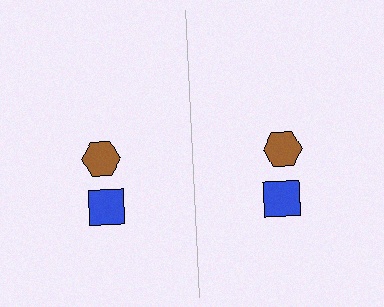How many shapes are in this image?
There are 4 shapes in this image.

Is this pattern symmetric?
Yes, this pattern has bilateral (reflection) symmetry.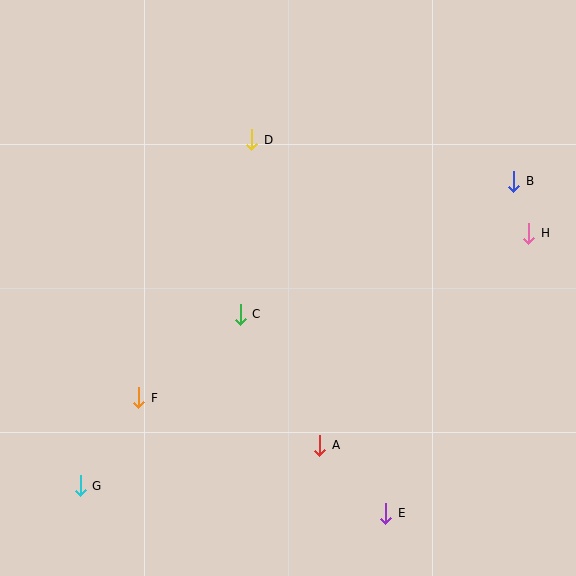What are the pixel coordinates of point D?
Point D is at (252, 140).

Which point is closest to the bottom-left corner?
Point G is closest to the bottom-left corner.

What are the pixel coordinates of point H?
Point H is at (529, 233).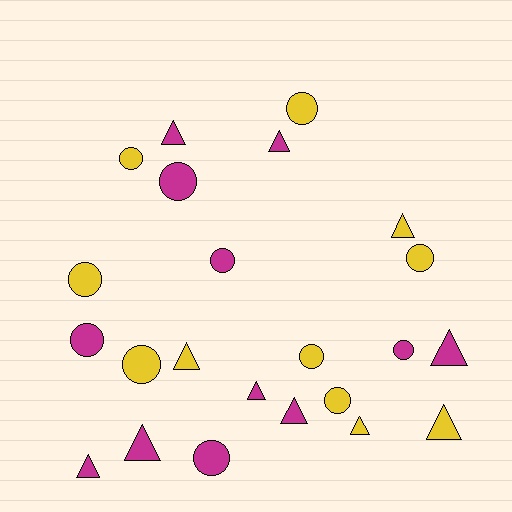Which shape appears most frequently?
Circle, with 12 objects.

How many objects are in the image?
There are 23 objects.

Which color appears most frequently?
Magenta, with 12 objects.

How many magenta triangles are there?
There are 7 magenta triangles.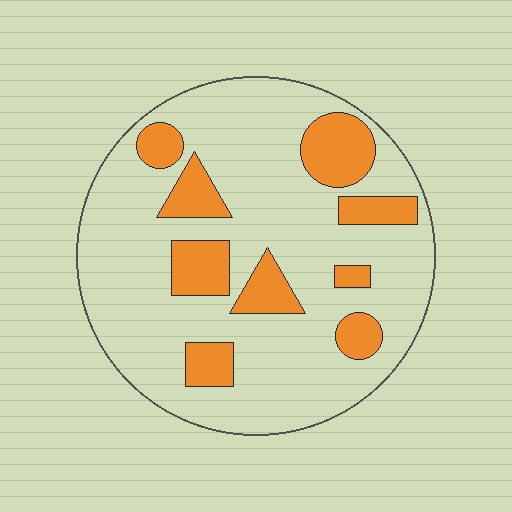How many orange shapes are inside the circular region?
9.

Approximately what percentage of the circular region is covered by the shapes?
Approximately 20%.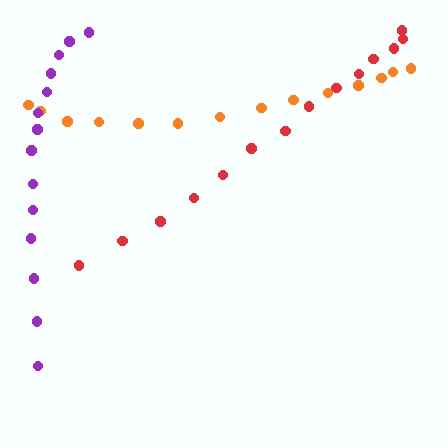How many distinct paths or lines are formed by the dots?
There are 3 distinct paths.